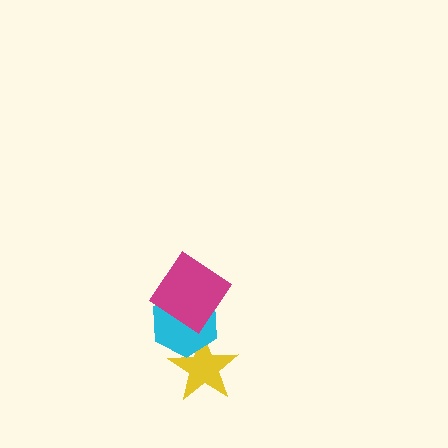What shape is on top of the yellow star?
The cyan hexagon is on top of the yellow star.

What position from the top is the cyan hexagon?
The cyan hexagon is 2nd from the top.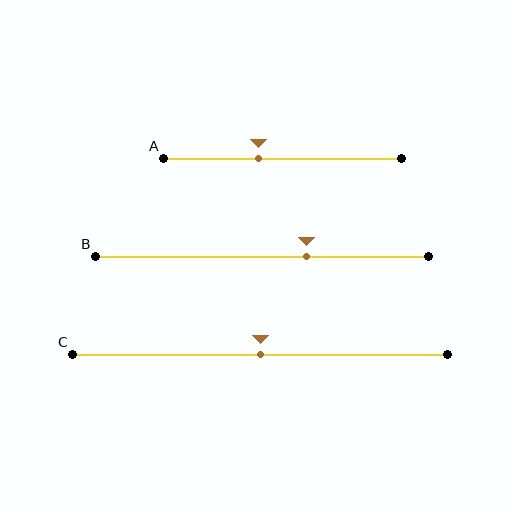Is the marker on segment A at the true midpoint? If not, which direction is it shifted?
No, the marker on segment A is shifted to the left by about 10% of the segment length.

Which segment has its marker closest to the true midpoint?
Segment C has its marker closest to the true midpoint.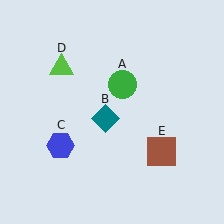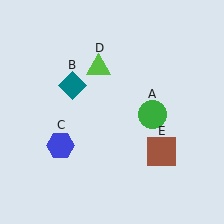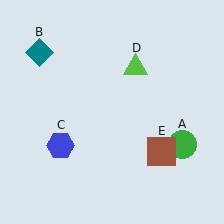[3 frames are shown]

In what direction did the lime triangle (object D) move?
The lime triangle (object D) moved right.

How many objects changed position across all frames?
3 objects changed position: green circle (object A), teal diamond (object B), lime triangle (object D).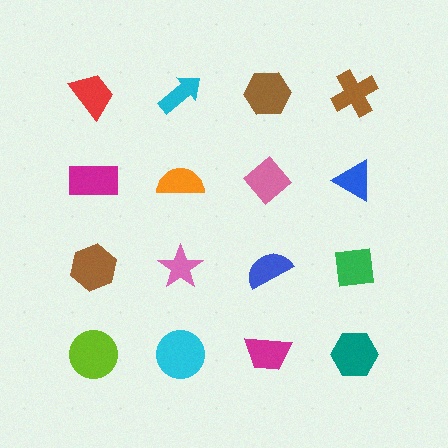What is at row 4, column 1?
A lime circle.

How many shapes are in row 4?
4 shapes.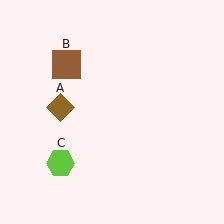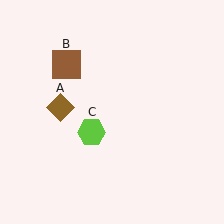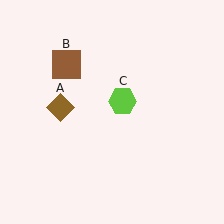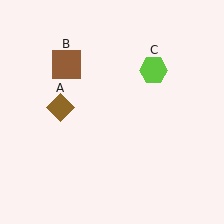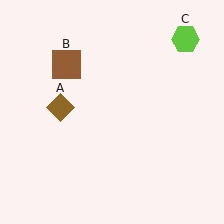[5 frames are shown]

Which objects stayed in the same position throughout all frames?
Brown diamond (object A) and brown square (object B) remained stationary.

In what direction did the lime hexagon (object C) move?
The lime hexagon (object C) moved up and to the right.